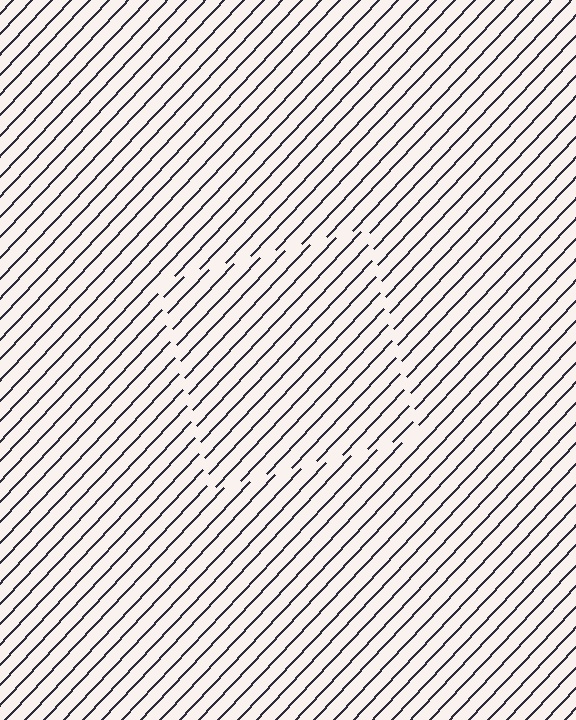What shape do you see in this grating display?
An illusory square. The interior of the shape contains the same grating, shifted by half a period — the contour is defined by the phase discontinuity where line-ends from the inner and outer gratings abut.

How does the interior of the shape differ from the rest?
The interior of the shape contains the same grating, shifted by half a period — the contour is defined by the phase discontinuity where line-ends from the inner and outer gratings abut.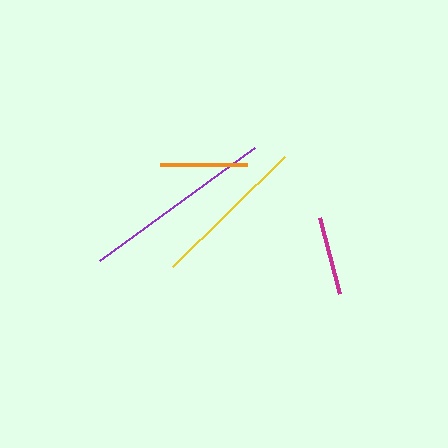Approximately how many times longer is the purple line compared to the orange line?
The purple line is approximately 2.2 times the length of the orange line.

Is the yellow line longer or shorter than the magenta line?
The yellow line is longer than the magenta line.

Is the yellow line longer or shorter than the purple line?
The purple line is longer than the yellow line.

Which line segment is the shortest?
The magenta line is the shortest at approximately 79 pixels.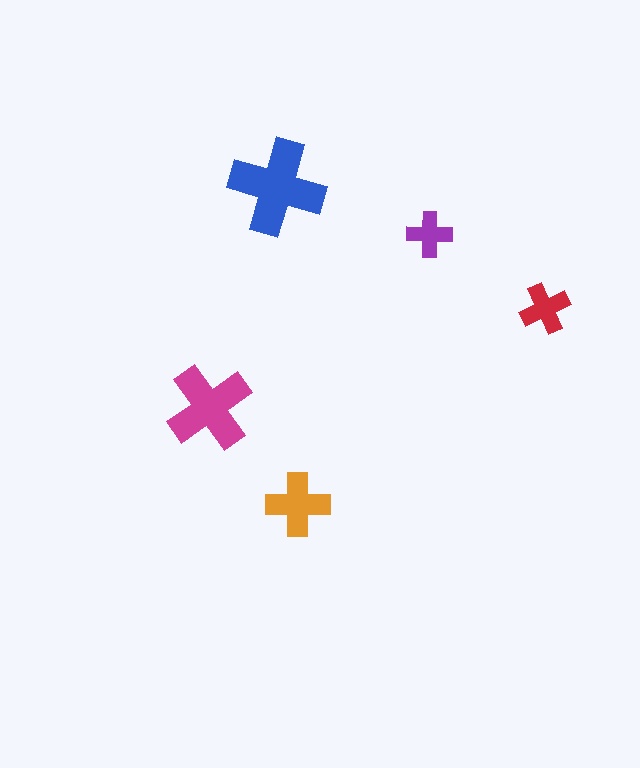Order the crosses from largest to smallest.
the blue one, the magenta one, the orange one, the red one, the purple one.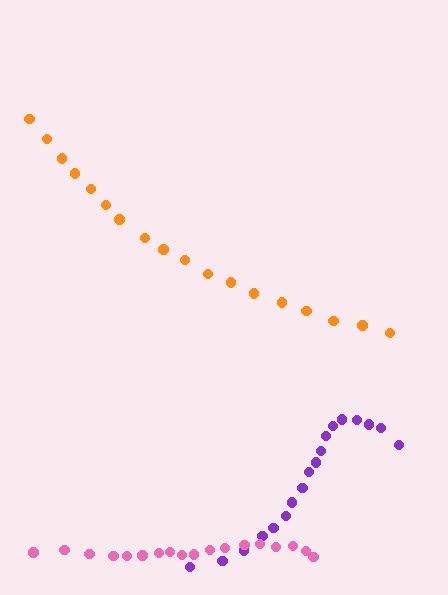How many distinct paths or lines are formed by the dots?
There are 3 distinct paths.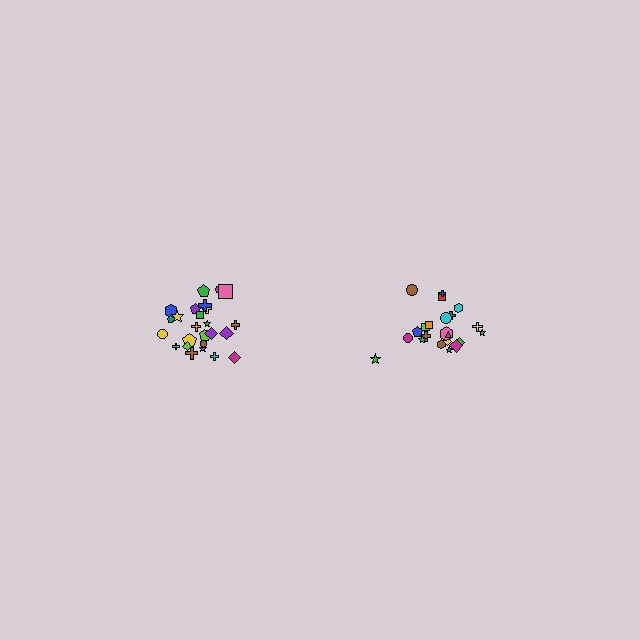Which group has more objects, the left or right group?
The left group.